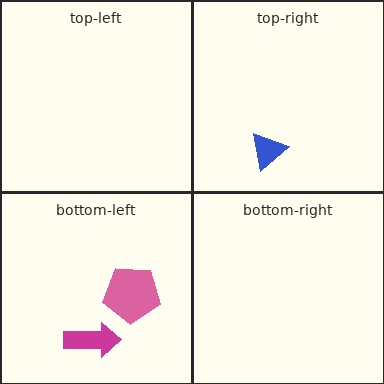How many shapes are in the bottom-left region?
2.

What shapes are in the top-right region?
The blue triangle.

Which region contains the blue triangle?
The top-right region.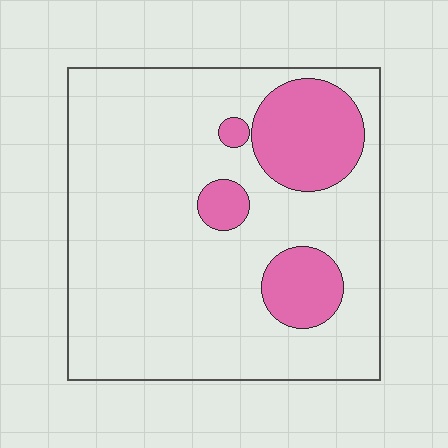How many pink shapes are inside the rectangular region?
4.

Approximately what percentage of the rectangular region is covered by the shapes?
Approximately 20%.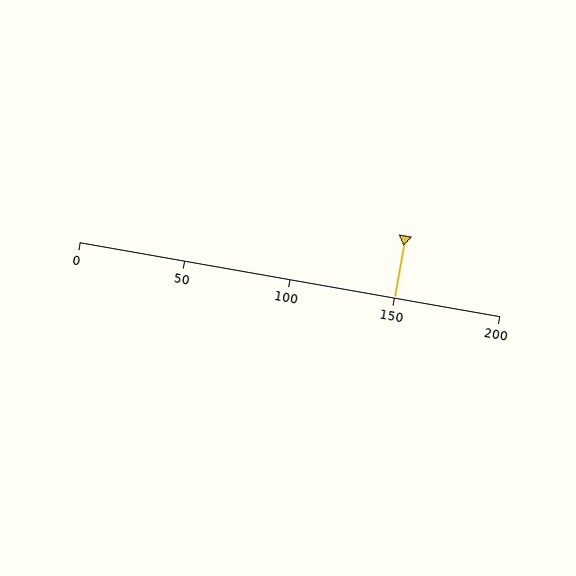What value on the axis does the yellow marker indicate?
The marker indicates approximately 150.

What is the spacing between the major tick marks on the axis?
The major ticks are spaced 50 apart.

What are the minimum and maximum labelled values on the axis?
The axis runs from 0 to 200.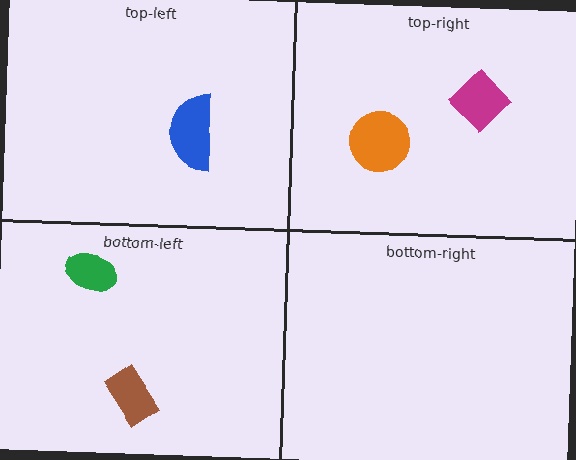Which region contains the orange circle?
The top-right region.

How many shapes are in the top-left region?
1.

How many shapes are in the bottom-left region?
2.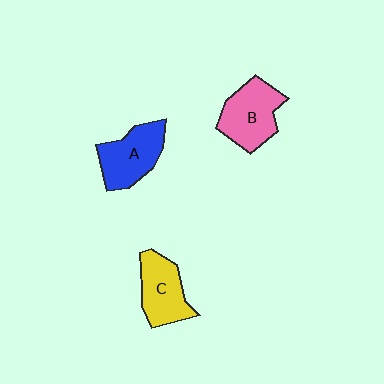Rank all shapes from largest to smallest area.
From largest to smallest: B (pink), A (blue), C (yellow).